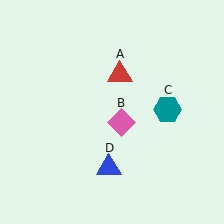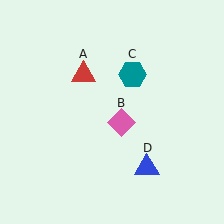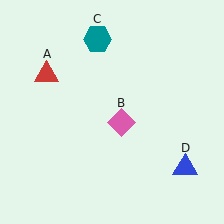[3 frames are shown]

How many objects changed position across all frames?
3 objects changed position: red triangle (object A), teal hexagon (object C), blue triangle (object D).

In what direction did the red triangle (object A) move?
The red triangle (object A) moved left.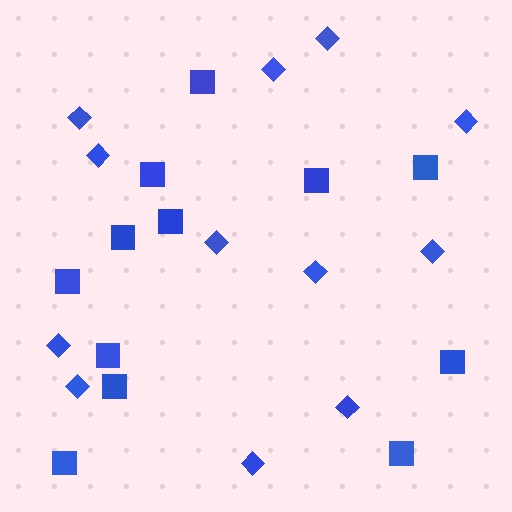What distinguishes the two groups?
There are 2 groups: one group of diamonds (12) and one group of squares (12).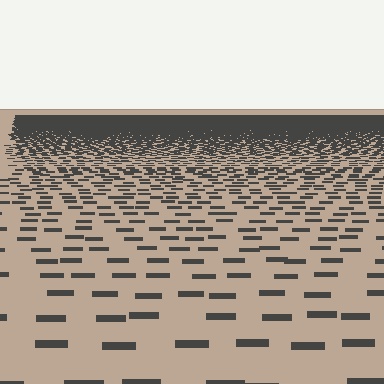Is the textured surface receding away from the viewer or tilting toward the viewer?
The surface is receding away from the viewer. Texture elements get smaller and denser toward the top.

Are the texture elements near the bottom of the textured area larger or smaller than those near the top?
Larger. Near the bottom, elements are closer to the viewer and appear at a bigger on-screen size.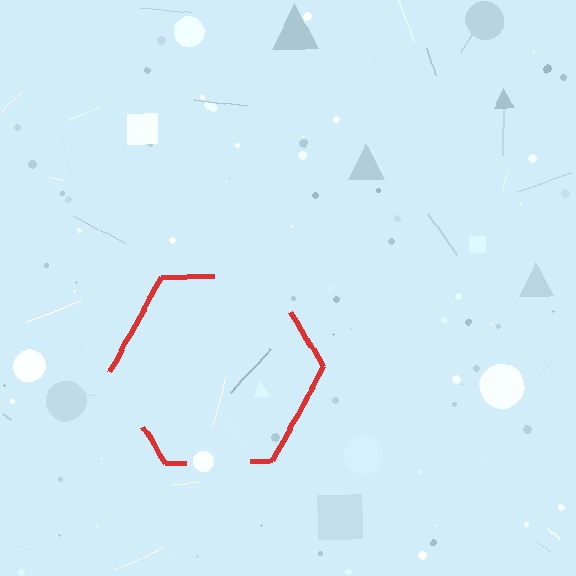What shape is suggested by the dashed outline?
The dashed outline suggests a hexagon.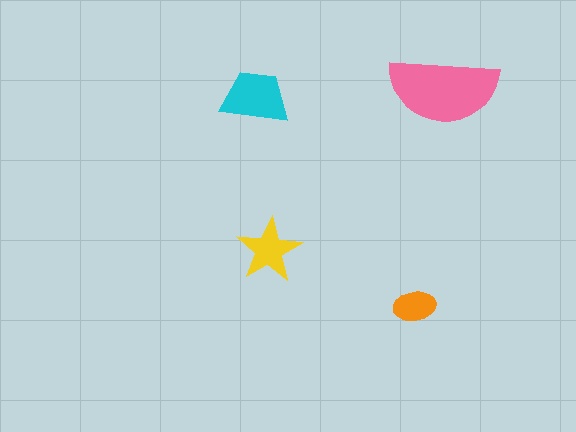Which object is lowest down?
The orange ellipse is bottommost.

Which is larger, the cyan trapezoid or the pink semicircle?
The pink semicircle.